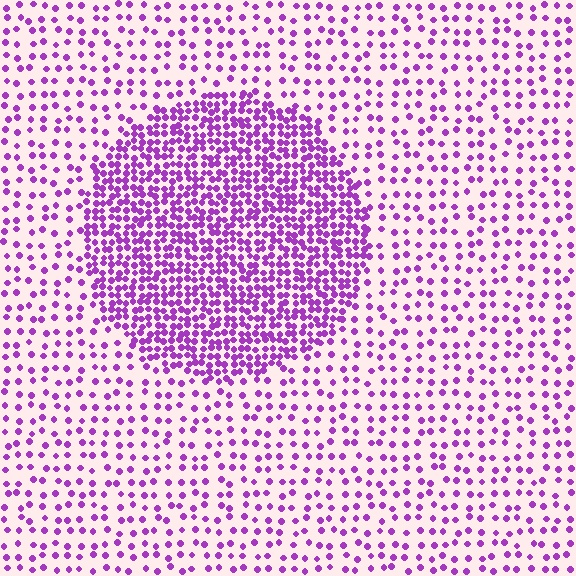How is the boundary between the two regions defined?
The boundary is defined by a change in element density (approximately 2.7x ratio). All elements are the same color, size, and shape.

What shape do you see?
I see a circle.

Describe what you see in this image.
The image contains small purple elements arranged at two different densities. A circle-shaped region is visible where the elements are more densely packed than the surrounding area.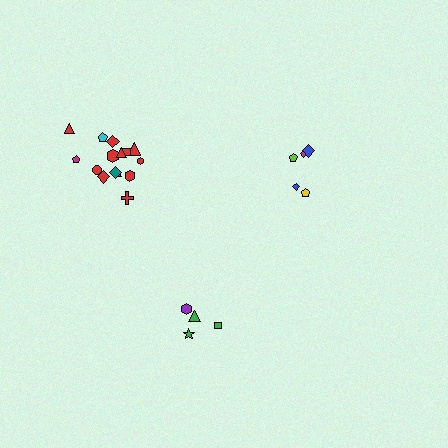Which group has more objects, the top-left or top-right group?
The top-left group.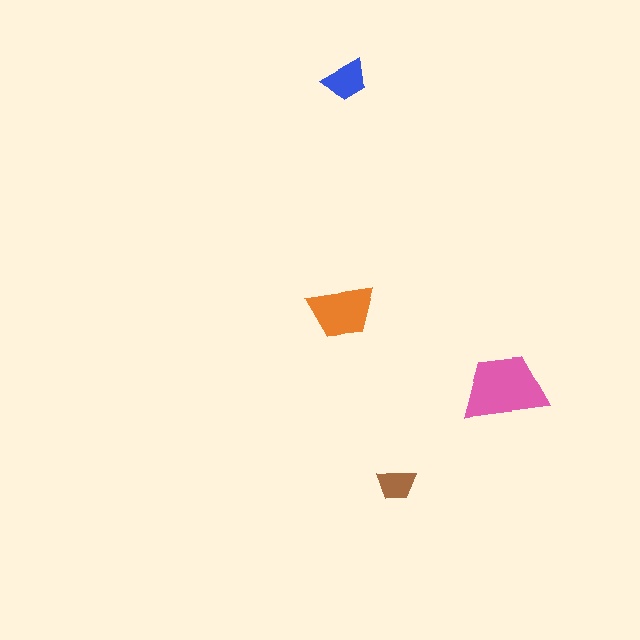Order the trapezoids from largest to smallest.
the pink one, the orange one, the blue one, the brown one.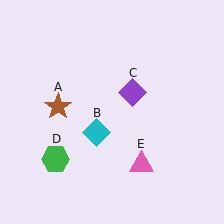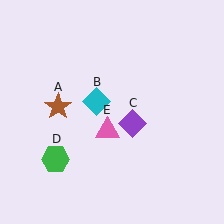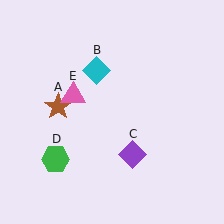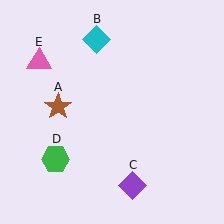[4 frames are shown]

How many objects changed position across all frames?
3 objects changed position: cyan diamond (object B), purple diamond (object C), pink triangle (object E).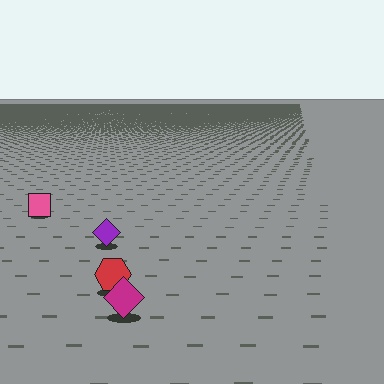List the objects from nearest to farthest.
From nearest to farthest: the magenta diamond, the red hexagon, the purple diamond, the pink square.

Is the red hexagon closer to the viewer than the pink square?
Yes. The red hexagon is closer — you can tell from the texture gradient: the ground texture is coarser near it.